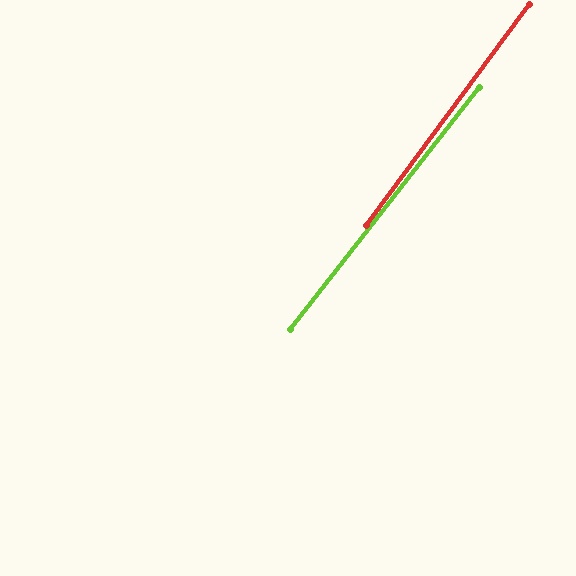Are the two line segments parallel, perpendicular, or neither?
Parallel — their directions differ by only 1.5°.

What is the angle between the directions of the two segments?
Approximately 2 degrees.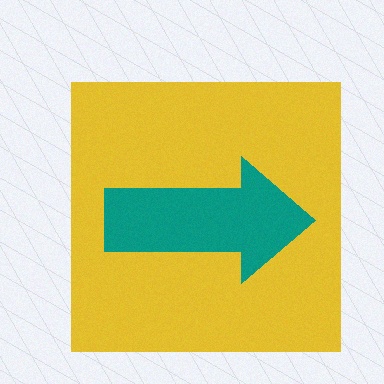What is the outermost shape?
The yellow square.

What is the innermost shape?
The teal arrow.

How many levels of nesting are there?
2.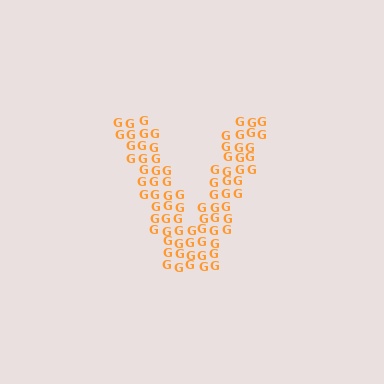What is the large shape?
The large shape is the letter V.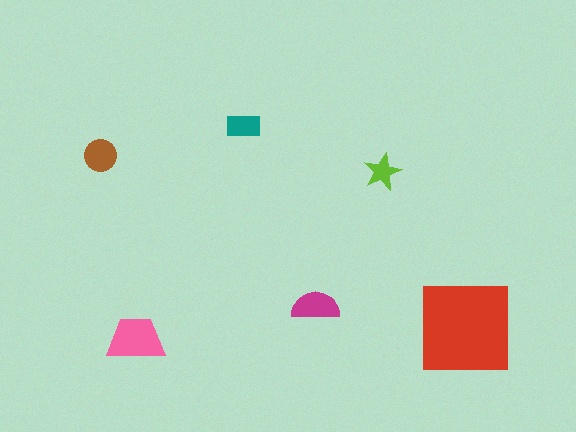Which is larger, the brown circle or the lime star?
The brown circle.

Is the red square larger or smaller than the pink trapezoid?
Larger.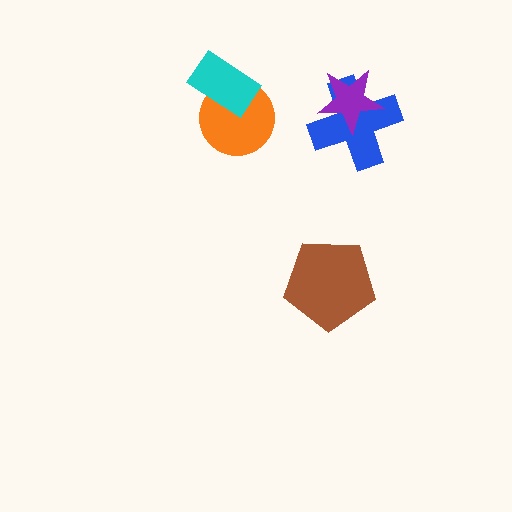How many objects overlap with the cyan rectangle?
1 object overlaps with the cyan rectangle.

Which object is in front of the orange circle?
The cyan rectangle is in front of the orange circle.